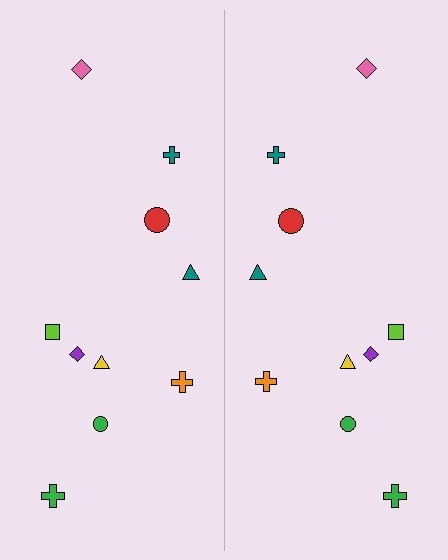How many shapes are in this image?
There are 20 shapes in this image.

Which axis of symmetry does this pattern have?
The pattern has a vertical axis of symmetry running through the center of the image.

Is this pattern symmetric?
Yes, this pattern has bilateral (reflection) symmetry.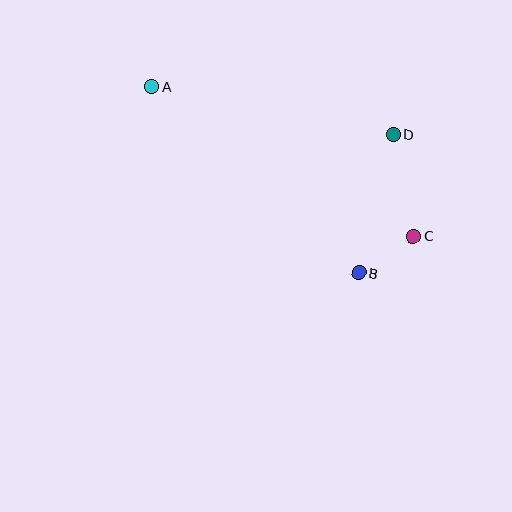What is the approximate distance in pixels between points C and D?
The distance between C and D is approximately 104 pixels.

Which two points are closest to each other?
Points B and C are closest to each other.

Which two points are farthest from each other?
Points A and C are farthest from each other.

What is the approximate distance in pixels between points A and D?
The distance between A and D is approximately 246 pixels.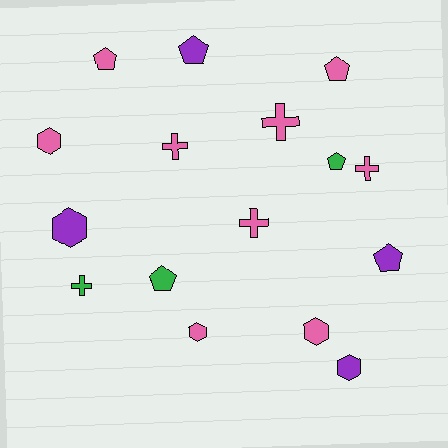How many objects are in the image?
There are 16 objects.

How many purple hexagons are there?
There are 2 purple hexagons.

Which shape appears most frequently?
Pentagon, with 6 objects.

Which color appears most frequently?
Pink, with 9 objects.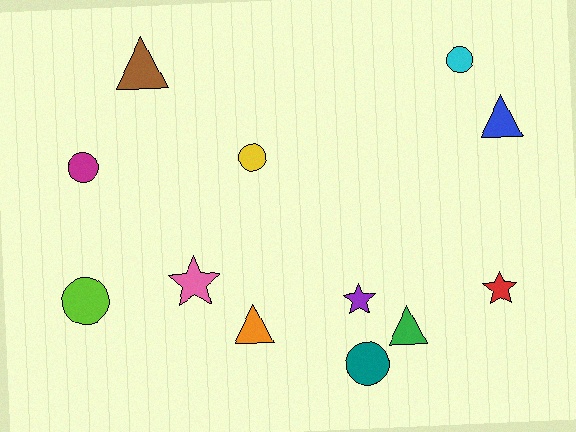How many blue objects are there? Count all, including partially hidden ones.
There is 1 blue object.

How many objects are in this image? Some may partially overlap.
There are 12 objects.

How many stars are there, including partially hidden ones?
There are 3 stars.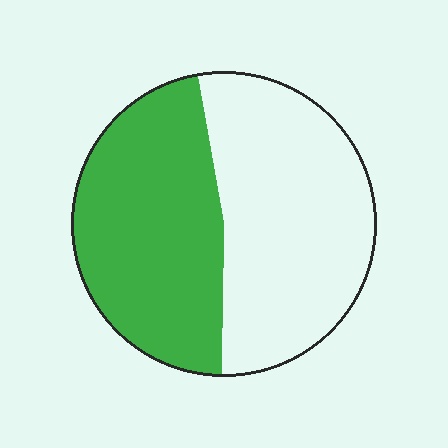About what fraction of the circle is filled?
About one half (1/2).